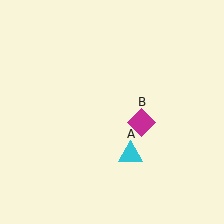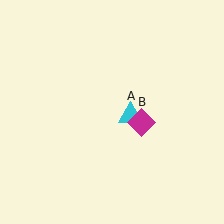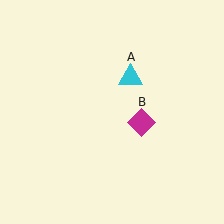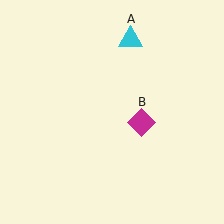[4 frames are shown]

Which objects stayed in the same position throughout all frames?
Magenta diamond (object B) remained stationary.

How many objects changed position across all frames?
1 object changed position: cyan triangle (object A).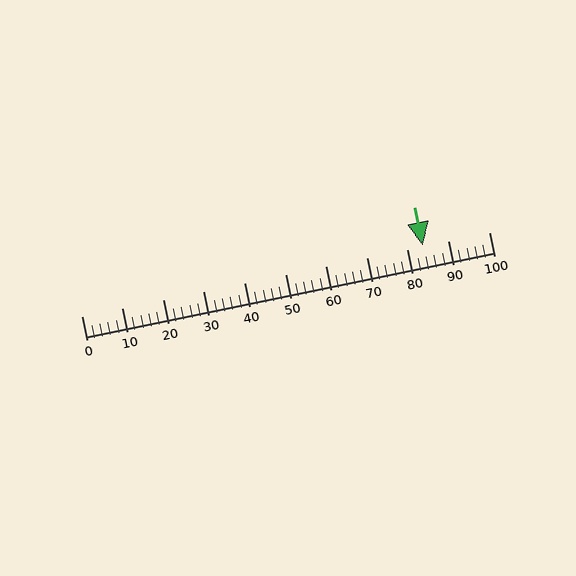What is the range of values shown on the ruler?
The ruler shows values from 0 to 100.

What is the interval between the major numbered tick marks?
The major tick marks are spaced 10 units apart.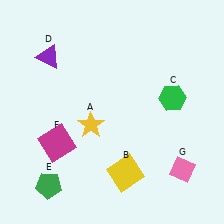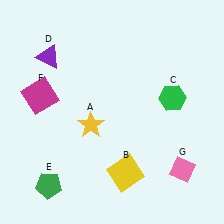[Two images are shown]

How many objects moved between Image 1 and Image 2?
1 object moved between the two images.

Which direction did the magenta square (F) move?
The magenta square (F) moved up.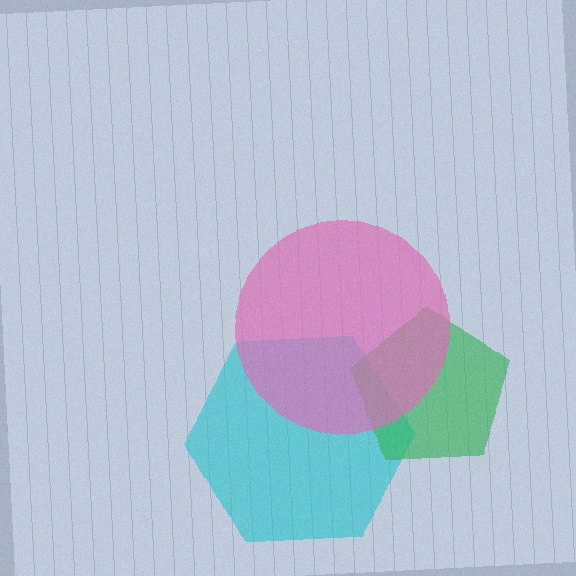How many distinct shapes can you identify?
There are 3 distinct shapes: a cyan hexagon, a green pentagon, a pink circle.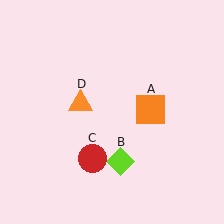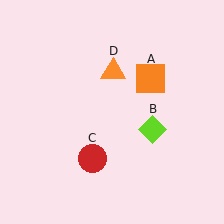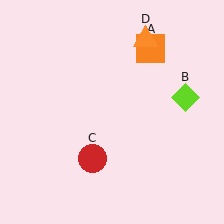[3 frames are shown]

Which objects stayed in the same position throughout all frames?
Red circle (object C) remained stationary.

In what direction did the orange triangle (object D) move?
The orange triangle (object D) moved up and to the right.